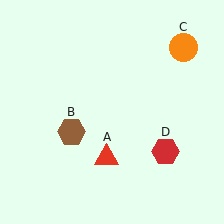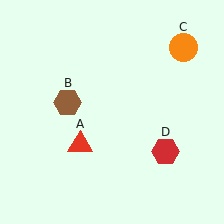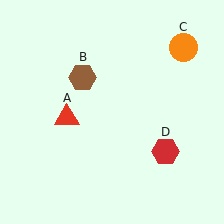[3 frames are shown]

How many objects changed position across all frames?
2 objects changed position: red triangle (object A), brown hexagon (object B).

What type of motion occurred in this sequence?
The red triangle (object A), brown hexagon (object B) rotated clockwise around the center of the scene.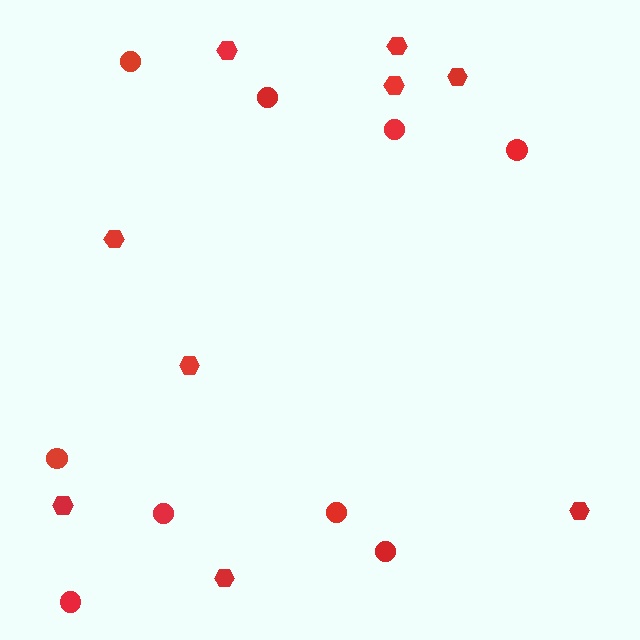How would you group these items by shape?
There are 2 groups: one group of circles (9) and one group of hexagons (9).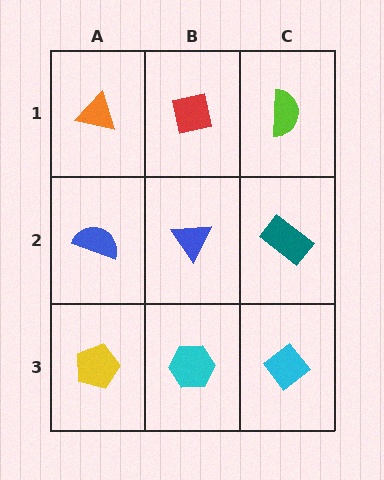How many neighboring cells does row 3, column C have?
2.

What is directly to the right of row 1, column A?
A red square.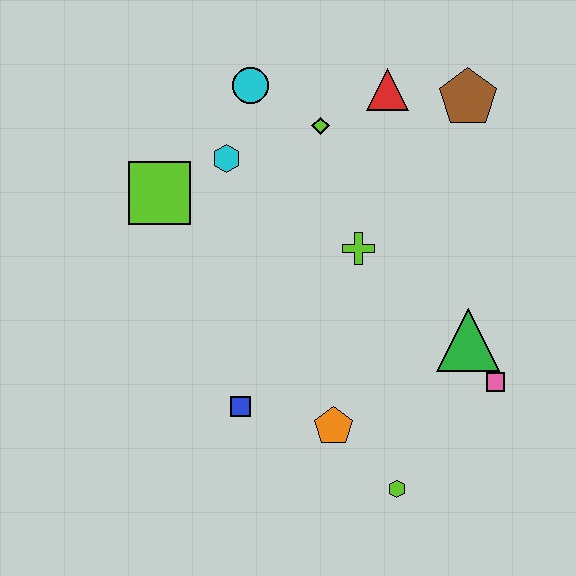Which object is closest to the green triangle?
The pink square is closest to the green triangle.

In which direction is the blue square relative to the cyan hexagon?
The blue square is below the cyan hexagon.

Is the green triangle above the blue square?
Yes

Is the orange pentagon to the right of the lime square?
Yes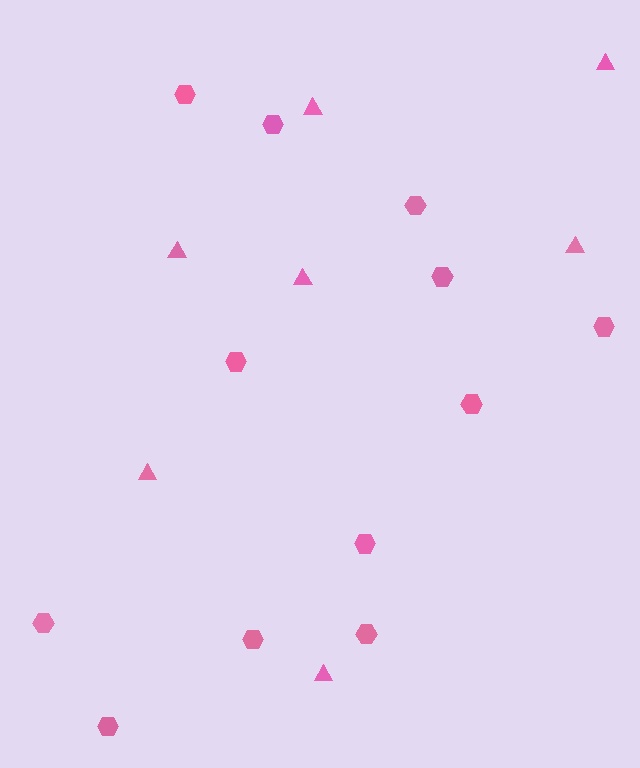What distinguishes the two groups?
There are 2 groups: one group of hexagons (12) and one group of triangles (7).